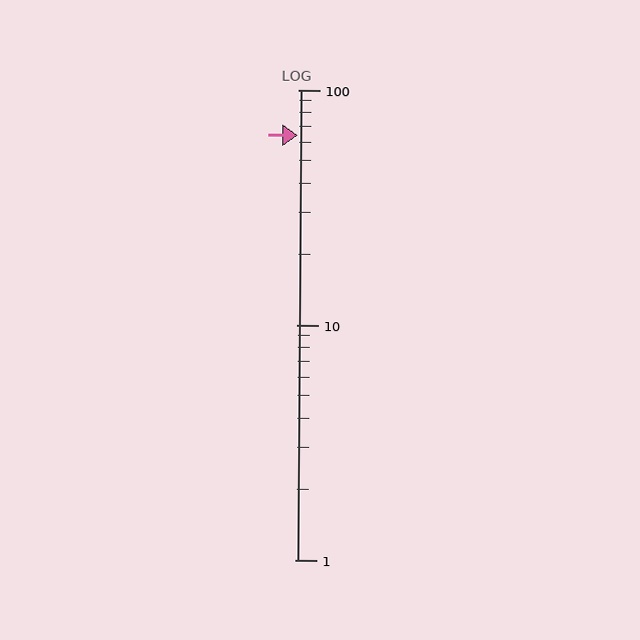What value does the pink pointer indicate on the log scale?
The pointer indicates approximately 64.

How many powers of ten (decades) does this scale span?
The scale spans 2 decades, from 1 to 100.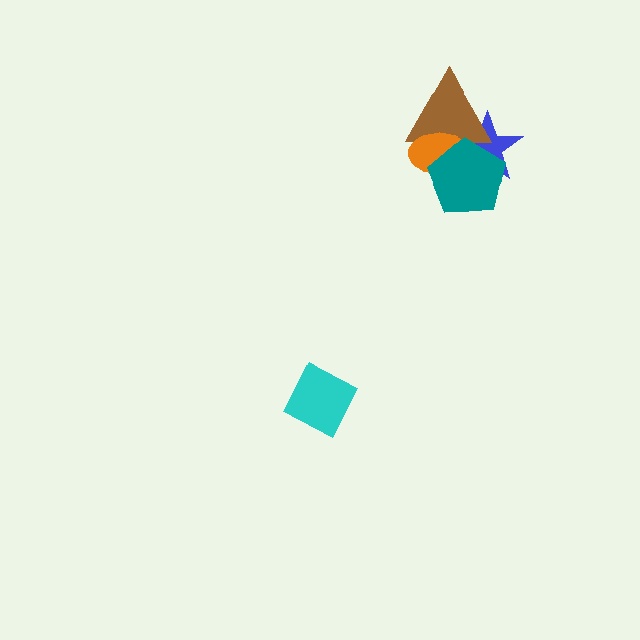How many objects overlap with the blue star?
3 objects overlap with the blue star.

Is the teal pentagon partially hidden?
No, no other shape covers it.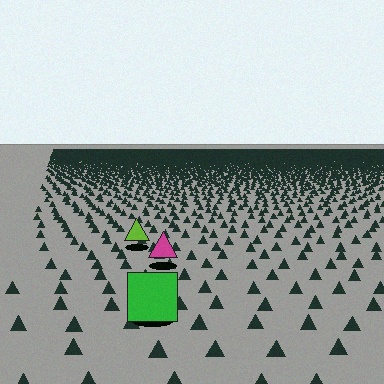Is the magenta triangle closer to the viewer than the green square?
No. The green square is closer — you can tell from the texture gradient: the ground texture is coarser near it.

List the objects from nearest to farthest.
From nearest to farthest: the green square, the magenta triangle, the lime triangle.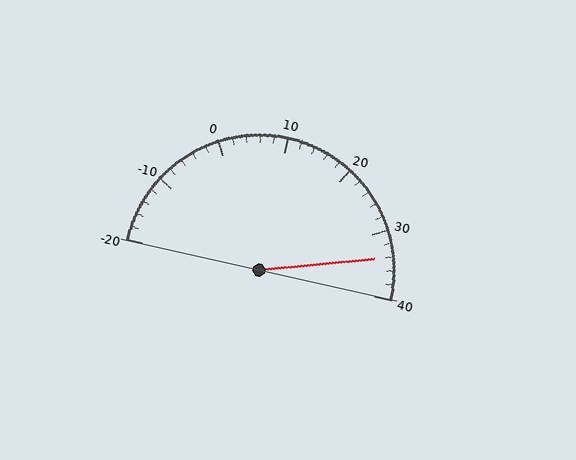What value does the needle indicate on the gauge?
The needle indicates approximately 34.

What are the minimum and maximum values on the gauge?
The gauge ranges from -20 to 40.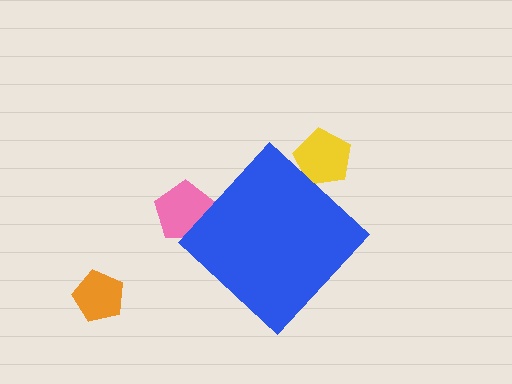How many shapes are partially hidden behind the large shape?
2 shapes are partially hidden.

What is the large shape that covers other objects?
A blue diamond.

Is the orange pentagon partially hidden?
No, the orange pentagon is fully visible.